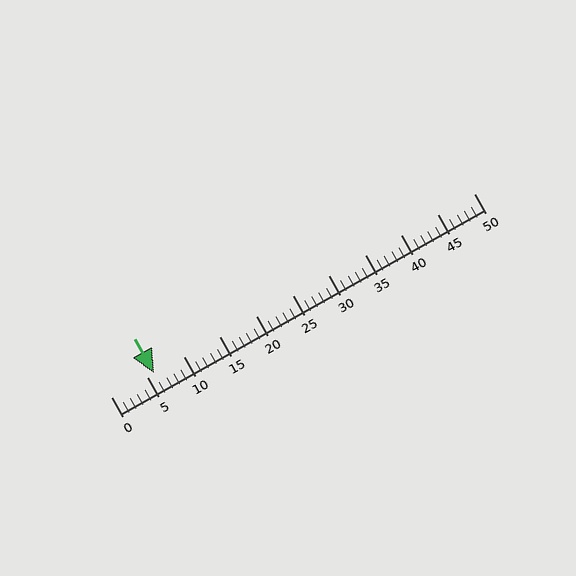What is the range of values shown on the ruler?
The ruler shows values from 0 to 50.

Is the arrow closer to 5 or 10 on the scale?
The arrow is closer to 5.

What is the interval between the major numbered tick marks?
The major tick marks are spaced 5 units apart.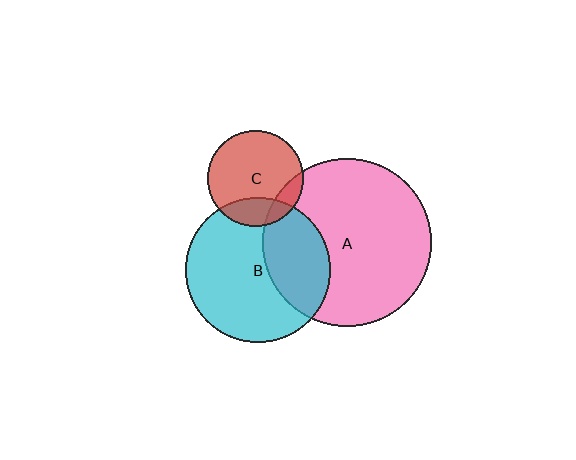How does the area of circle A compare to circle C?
Approximately 3.1 times.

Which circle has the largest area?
Circle A (pink).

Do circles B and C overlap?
Yes.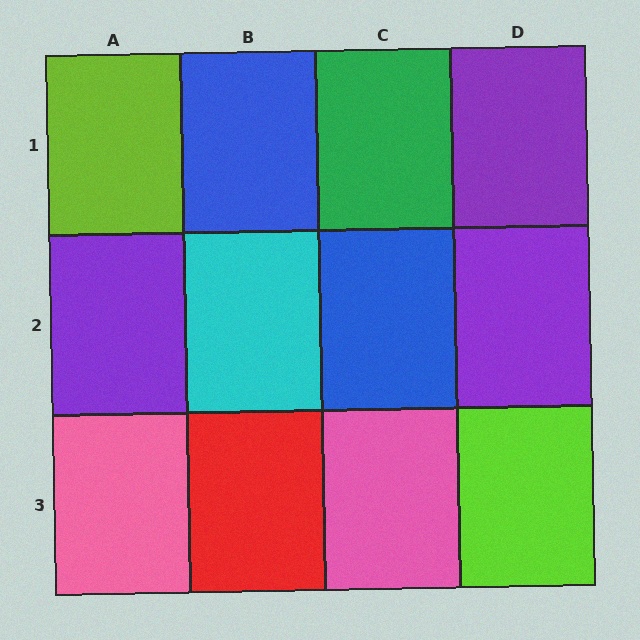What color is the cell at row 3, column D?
Lime.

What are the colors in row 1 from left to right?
Lime, blue, green, purple.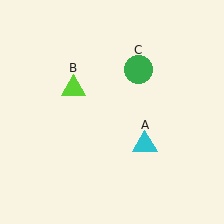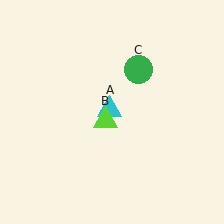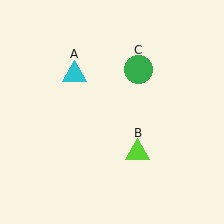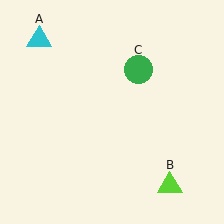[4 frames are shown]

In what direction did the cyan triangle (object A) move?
The cyan triangle (object A) moved up and to the left.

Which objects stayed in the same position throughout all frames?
Green circle (object C) remained stationary.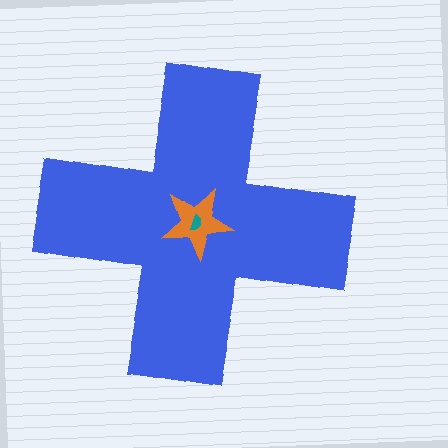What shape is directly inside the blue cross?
The orange star.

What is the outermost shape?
The blue cross.